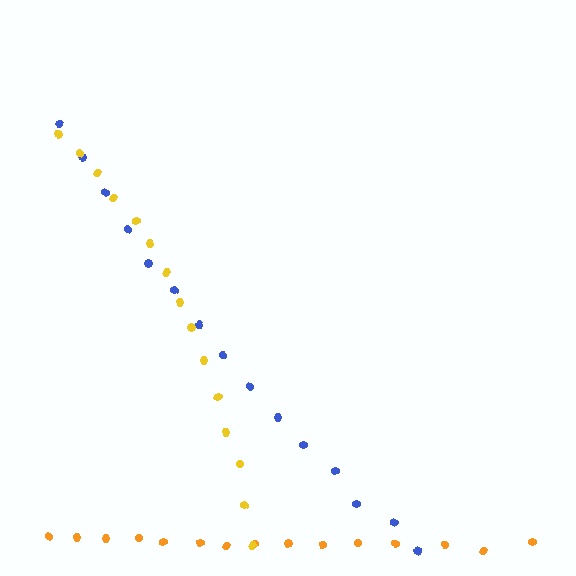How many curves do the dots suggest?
There are 3 distinct paths.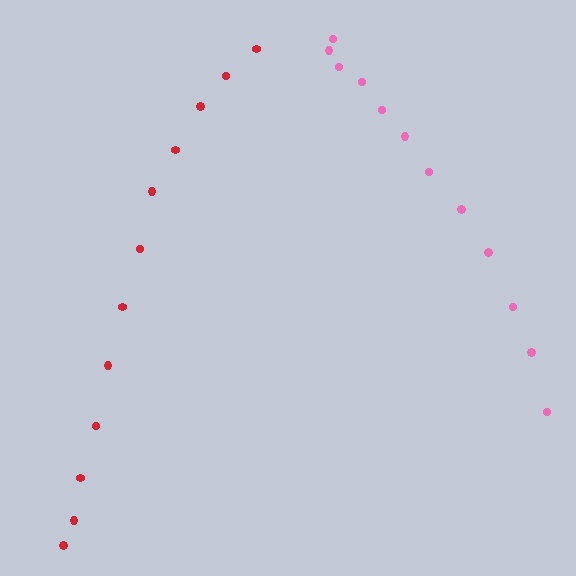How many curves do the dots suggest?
There are 2 distinct paths.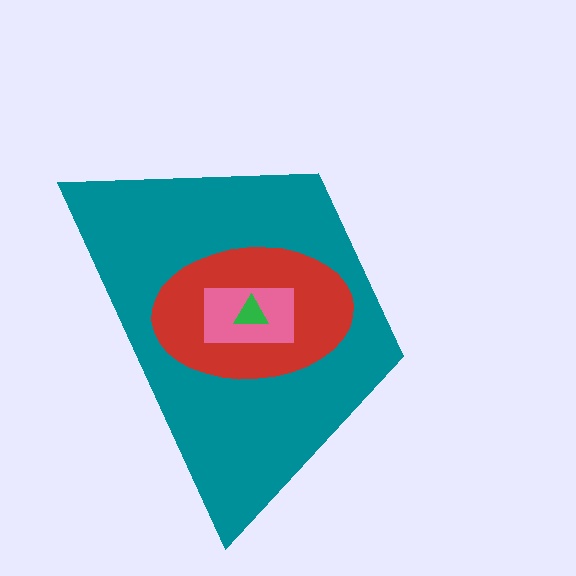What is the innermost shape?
The green triangle.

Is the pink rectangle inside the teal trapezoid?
Yes.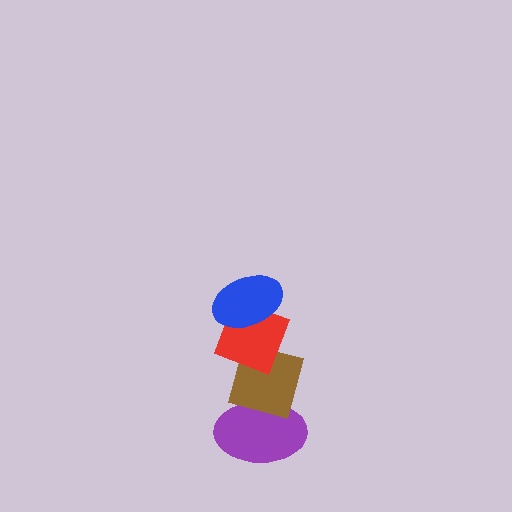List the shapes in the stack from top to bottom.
From top to bottom: the blue ellipse, the red diamond, the brown square, the purple ellipse.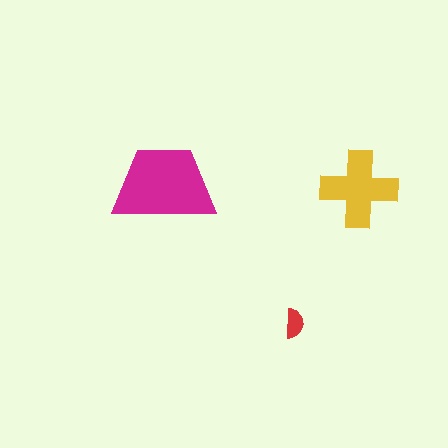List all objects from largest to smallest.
The magenta trapezoid, the yellow cross, the red semicircle.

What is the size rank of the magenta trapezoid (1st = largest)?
1st.